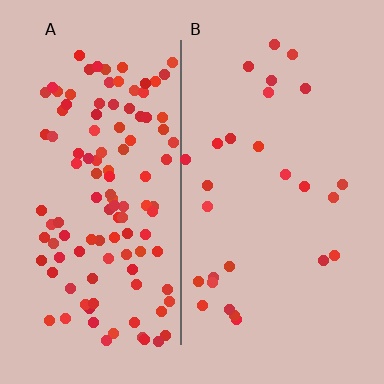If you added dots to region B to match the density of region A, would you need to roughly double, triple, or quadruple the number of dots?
Approximately quadruple.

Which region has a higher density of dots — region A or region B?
A (the left).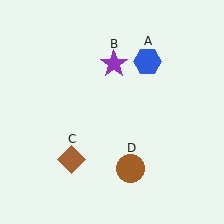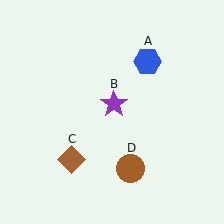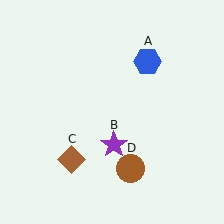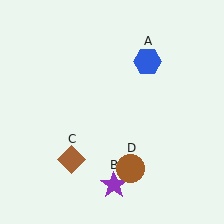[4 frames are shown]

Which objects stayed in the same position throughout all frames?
Blue hexagon (object A) and brown diamond (object C) and brown circle (object D) remained stationary.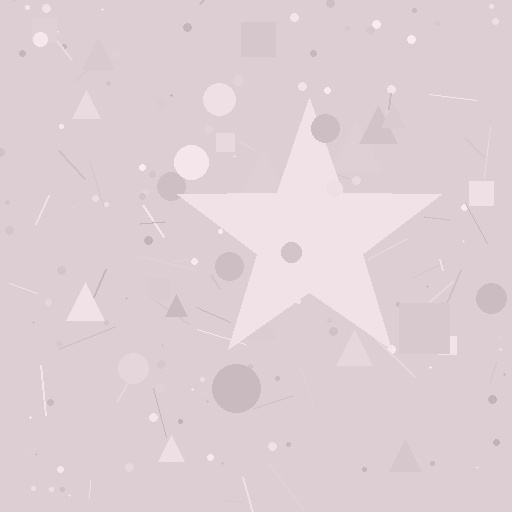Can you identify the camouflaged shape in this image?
The camouflaged shape is a star.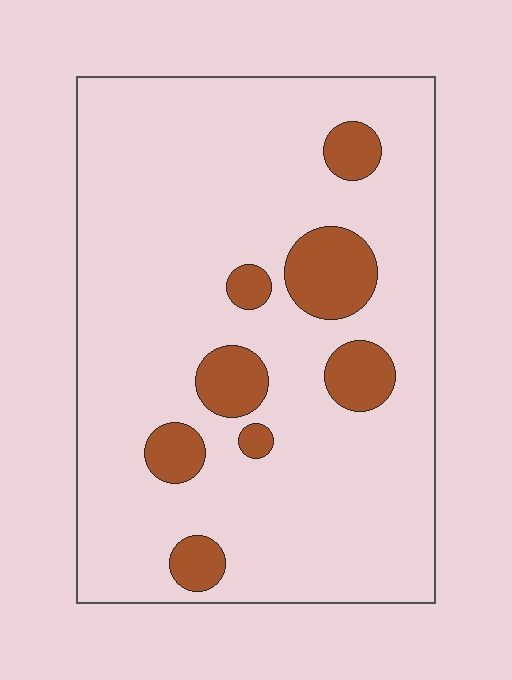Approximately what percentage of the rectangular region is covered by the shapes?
Approximately 15%.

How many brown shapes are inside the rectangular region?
8.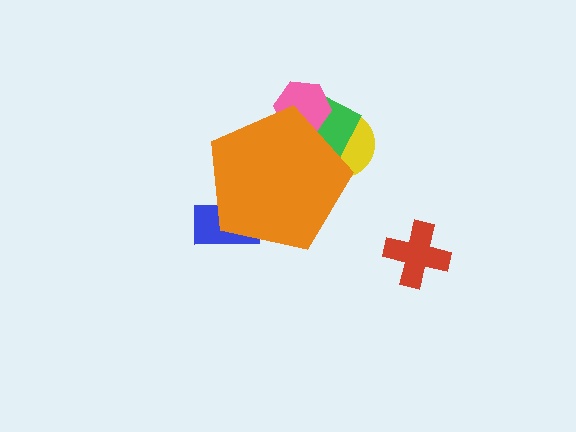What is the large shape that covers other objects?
An orange pentagon.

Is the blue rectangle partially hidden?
Yes, the blue rectangle is partially hidden behind the orange pentagon.